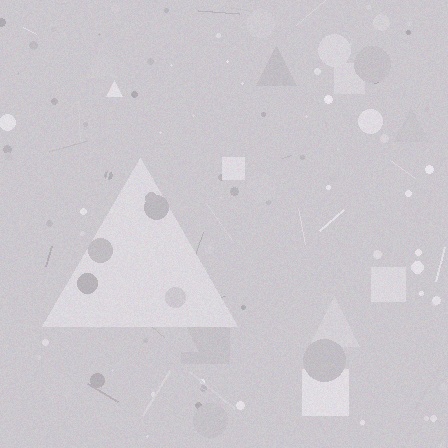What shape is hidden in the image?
A triangle is hidden in the image.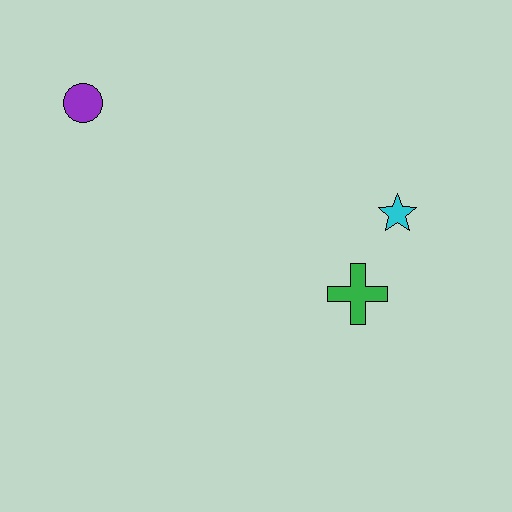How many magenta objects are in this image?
There are no magenta objects.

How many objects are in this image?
There are 3 objects.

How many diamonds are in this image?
There are no diamonds.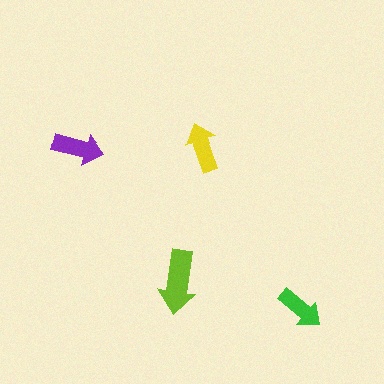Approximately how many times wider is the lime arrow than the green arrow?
About 1.5 times wider.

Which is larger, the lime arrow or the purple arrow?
The lime one.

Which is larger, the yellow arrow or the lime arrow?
The lime one.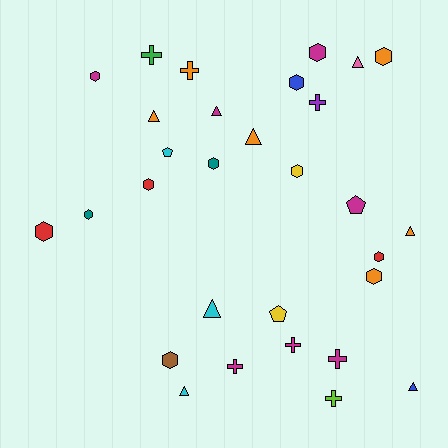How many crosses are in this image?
There are 7 crosses.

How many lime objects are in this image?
There is 1 lime object.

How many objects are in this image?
There are 30 objects.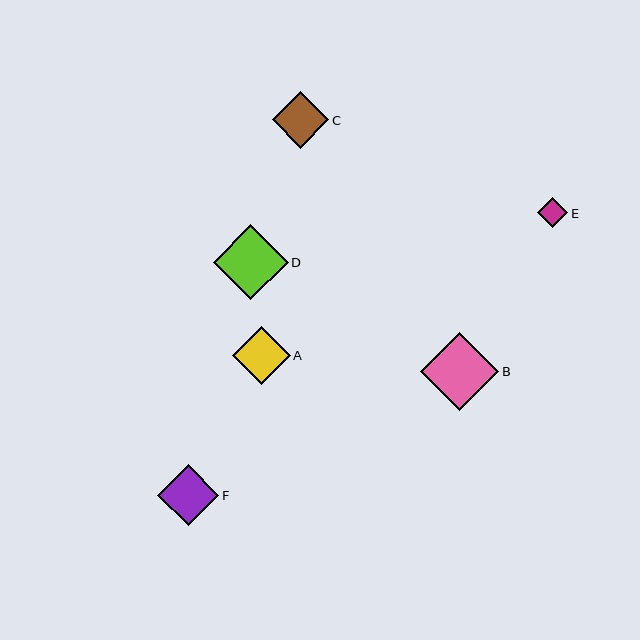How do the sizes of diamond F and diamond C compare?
Diamond F and diamond C are approximately the same size.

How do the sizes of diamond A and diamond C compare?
Diamond A and diamond C are approximately the same size.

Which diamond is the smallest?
Diamond E is the smallest with a size of approximately 30 pixels.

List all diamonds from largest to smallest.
From largest to smallest: B, D, F, A, C, E.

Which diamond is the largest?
Diamond B is the largest with a size of approximately 78 pixels.